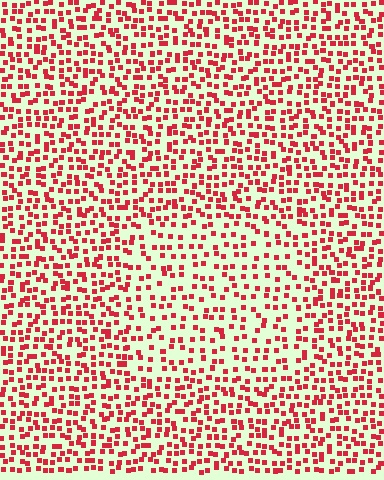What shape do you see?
I see a rectangle.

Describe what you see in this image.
The image contains small red elements arranged at two different densities. A rectangle-shaped region is visible where the elements are less densely packed than the surrounding area.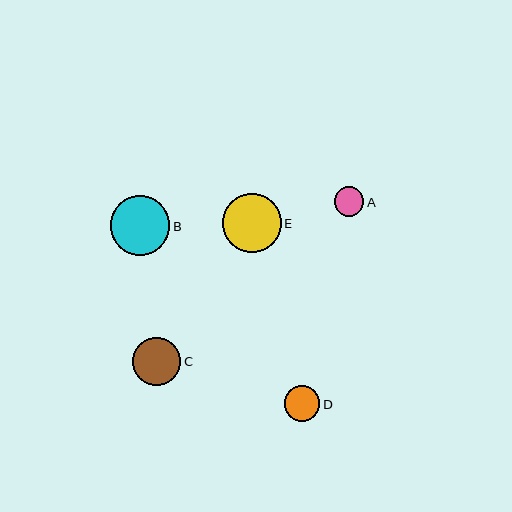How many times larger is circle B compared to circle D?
Circle B is approximately 1.7 times the size of circle D.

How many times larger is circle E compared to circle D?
Circle E is approximately 1.7 times the size of circle D.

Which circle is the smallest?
Circle A is the smallest with a size of approximately 29 pixels.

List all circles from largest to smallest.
From largest to smallest: B, E, C, D, A.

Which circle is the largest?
Circle B is the largest with a size of approximately 60 pixels.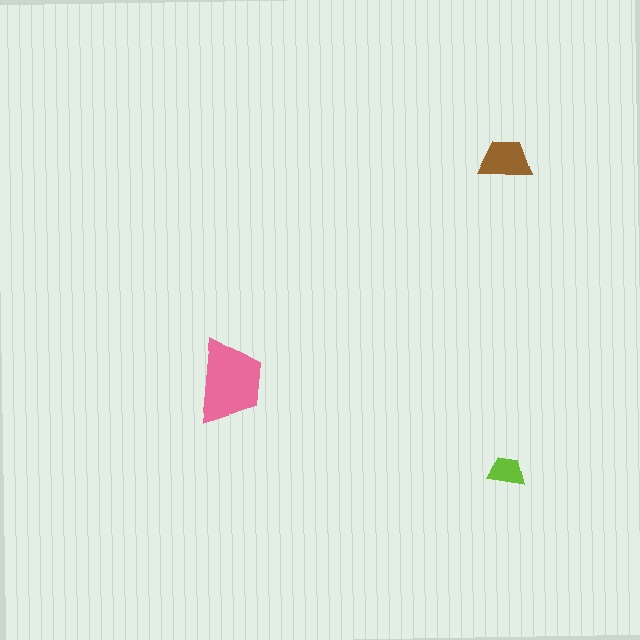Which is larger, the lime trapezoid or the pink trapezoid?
The pink one.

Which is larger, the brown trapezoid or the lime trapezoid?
The brown one.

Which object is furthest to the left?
The pink trapezoid is leftmost.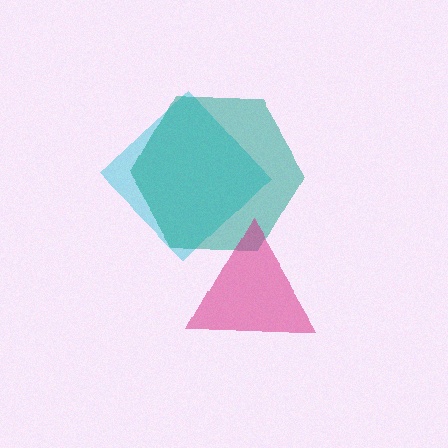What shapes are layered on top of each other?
The layered shapes are: a cyan diamond, a teal hexagon, a magenta triangle.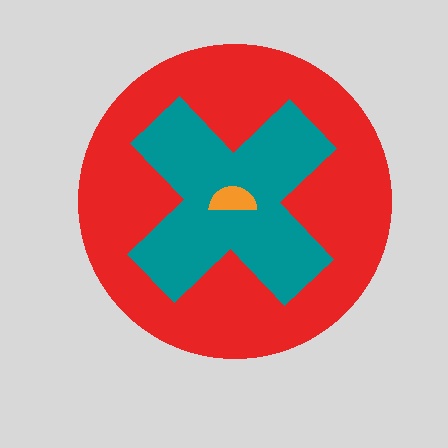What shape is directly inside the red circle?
The teal cross.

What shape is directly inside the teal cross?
The orange semicircle.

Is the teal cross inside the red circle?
Yes.